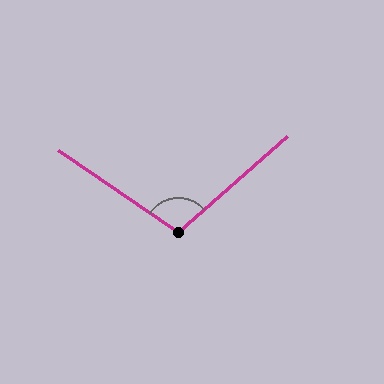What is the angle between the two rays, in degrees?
Approximately 104 degrees.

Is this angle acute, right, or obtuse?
It is obtuse.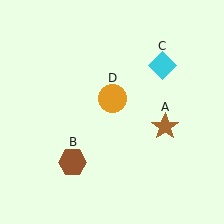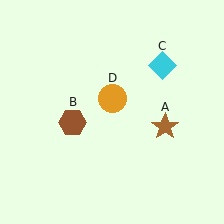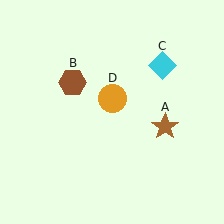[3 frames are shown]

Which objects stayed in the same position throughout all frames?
Brown star (object A) and cyan diamond (object C) and orange circle (object D) remained stationary.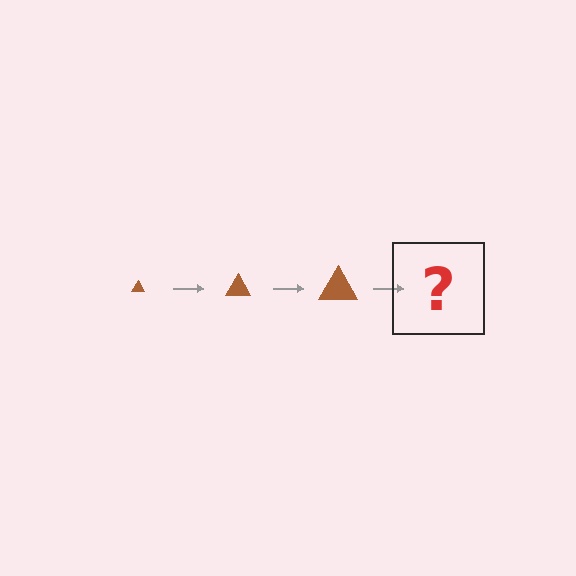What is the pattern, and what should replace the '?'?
The pattern is that the triangle gets progressively larger each step. The '?' should be a brown triangle, larger than the previous one.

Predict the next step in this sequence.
The next step is a brown triangle, larger than the previous one.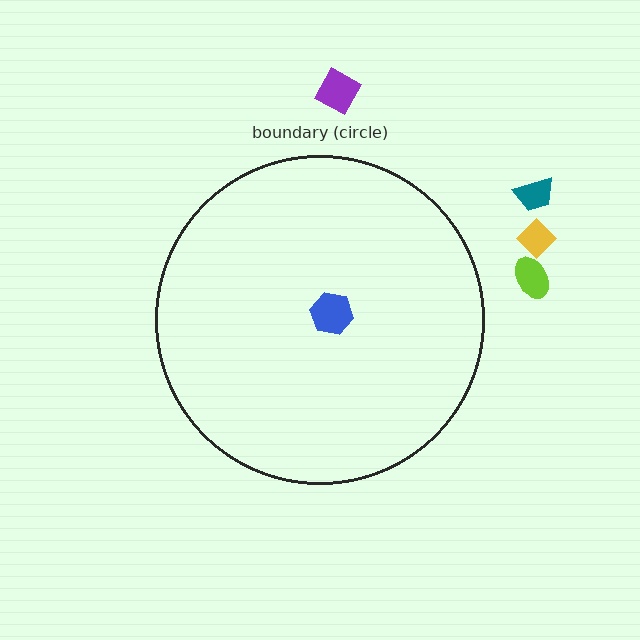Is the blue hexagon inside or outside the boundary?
Inside.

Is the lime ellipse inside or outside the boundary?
Outside.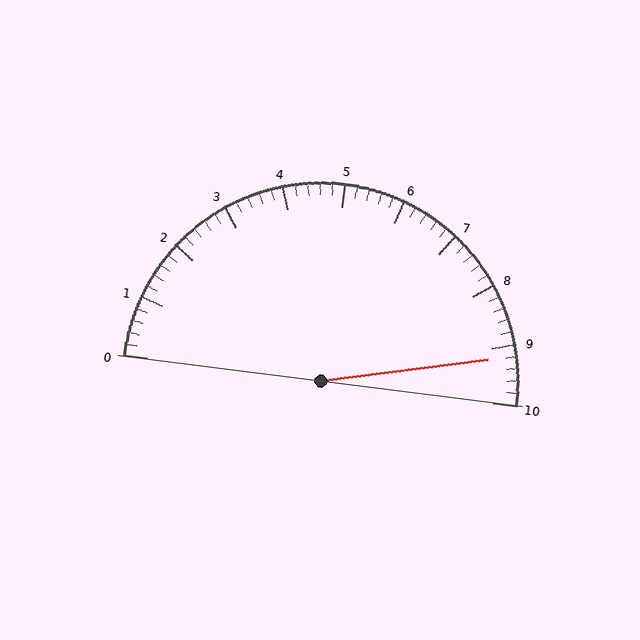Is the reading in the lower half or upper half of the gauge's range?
The reading is in the upper half of the range (0 to 10).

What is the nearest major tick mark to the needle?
The nearest major tick mark is 9.